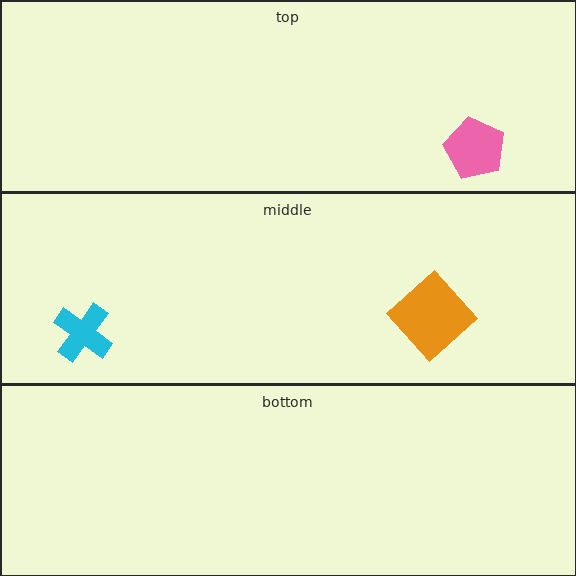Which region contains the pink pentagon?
The top region.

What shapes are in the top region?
The pink pentagon.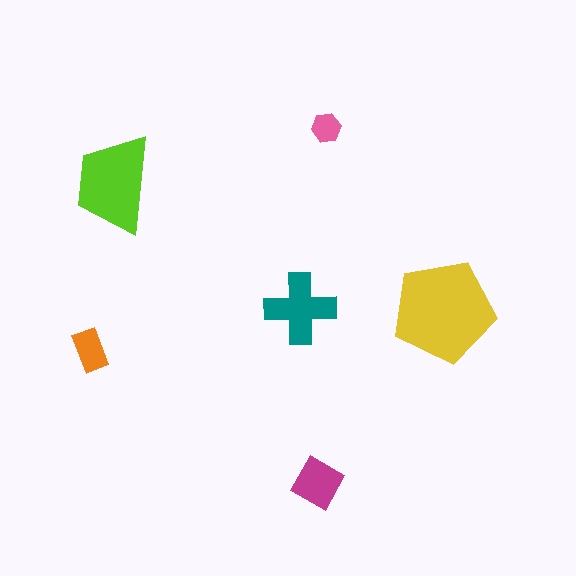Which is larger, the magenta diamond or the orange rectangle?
The magenta diamond.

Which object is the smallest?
The pink hexagon.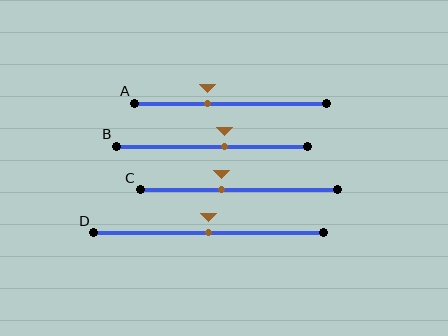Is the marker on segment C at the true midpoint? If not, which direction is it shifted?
No, the marker on segment C is shifted to the left by about 9% of the segment length.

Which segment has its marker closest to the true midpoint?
Segment D has its marker closest to the true midpoint.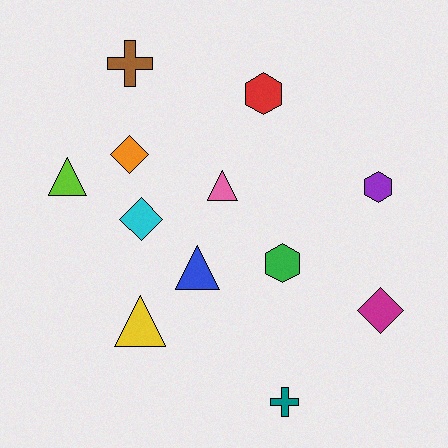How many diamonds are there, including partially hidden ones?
There are 3 diamonds.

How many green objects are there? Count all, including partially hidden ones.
There is 1 green object.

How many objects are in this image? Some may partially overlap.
There are 12 objects.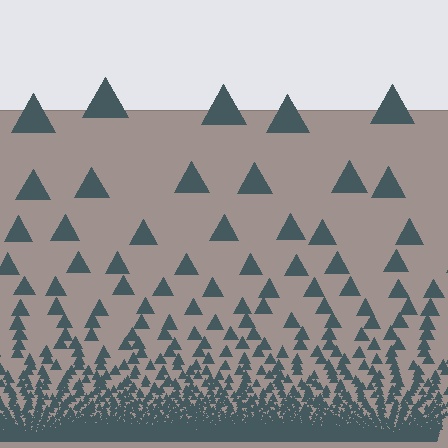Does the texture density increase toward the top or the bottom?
Density increases toward the bottom.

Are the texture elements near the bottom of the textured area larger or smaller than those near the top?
Smaller. The gradient is inverted — elements near the bottom are smaller and denser.